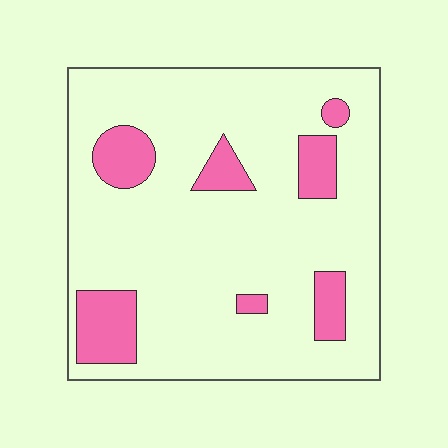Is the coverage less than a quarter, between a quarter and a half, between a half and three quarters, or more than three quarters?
Less than a quarter.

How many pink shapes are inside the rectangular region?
7.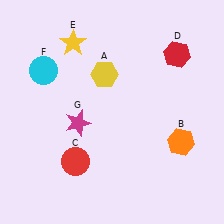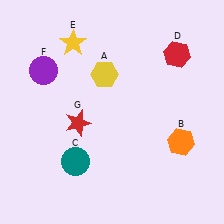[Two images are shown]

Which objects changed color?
C changed from red to teal. F changed from cyan to purple. G changed from magenta to red.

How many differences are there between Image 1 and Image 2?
There are 3 differences between the two images.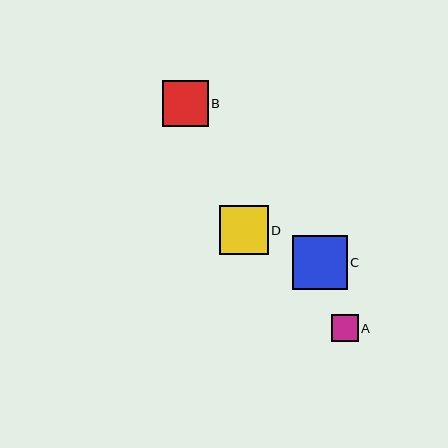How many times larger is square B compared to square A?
Square B is approximately 1.7 times the size of square A.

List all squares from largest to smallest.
From largest to smallest: C, D, B, A.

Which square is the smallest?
Square A is the smallest with a size of approximately 27 pixels.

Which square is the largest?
Square C is the largest with a size of approximately 54 pixels.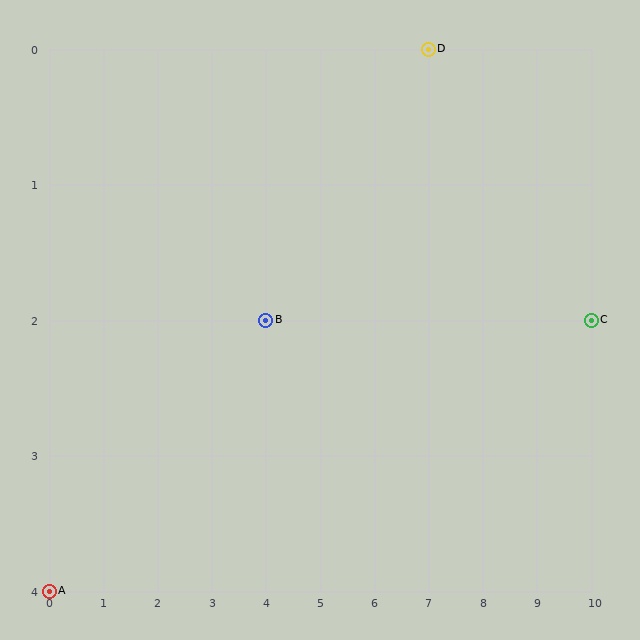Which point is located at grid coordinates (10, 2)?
Point C is at (10, 2).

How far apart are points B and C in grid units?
Points B and C are 6 columns apart.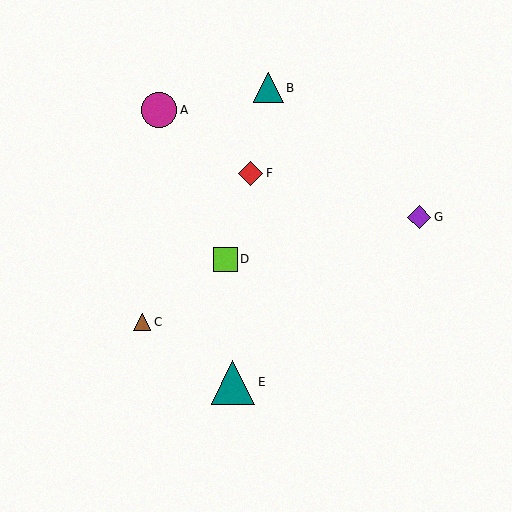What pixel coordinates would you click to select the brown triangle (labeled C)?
Click at (142, 322) to select the brown triangle C.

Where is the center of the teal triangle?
The center of the teal triangle is at (269, 88).